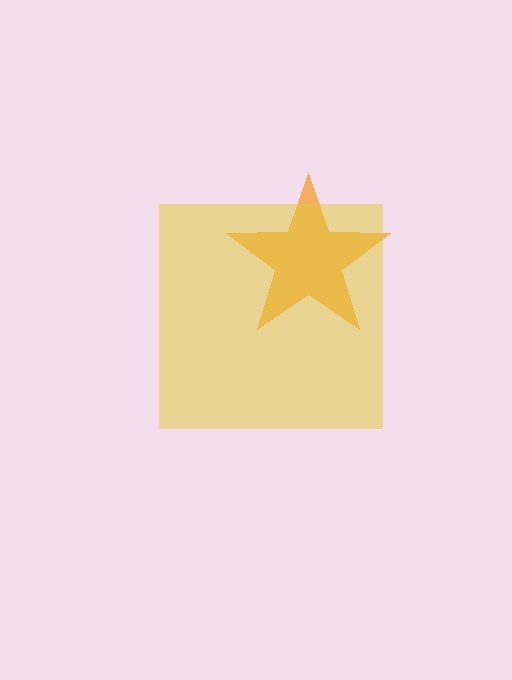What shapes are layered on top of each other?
The layered shapes are: an orange star, a yellow square.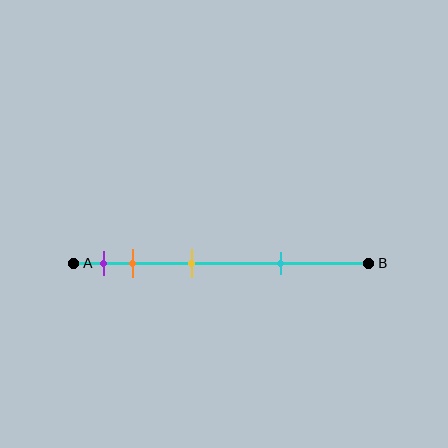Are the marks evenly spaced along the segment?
No, the marks are not evenly spaced.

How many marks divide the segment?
There are 4 marks dividing the segment.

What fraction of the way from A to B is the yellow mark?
The yellow mark is approximately 40% (0.4) of the way from A to B.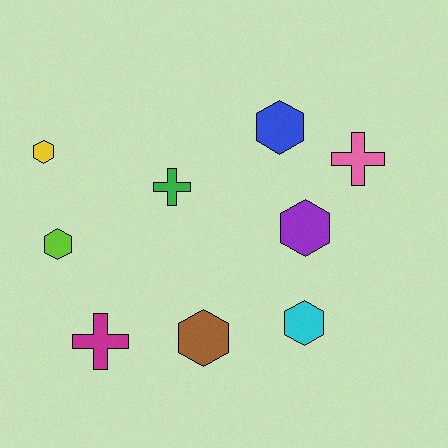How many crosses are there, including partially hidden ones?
There are 3 crosses.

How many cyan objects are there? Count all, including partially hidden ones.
There is 1 cyan object.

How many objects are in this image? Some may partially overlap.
There are 9 objects.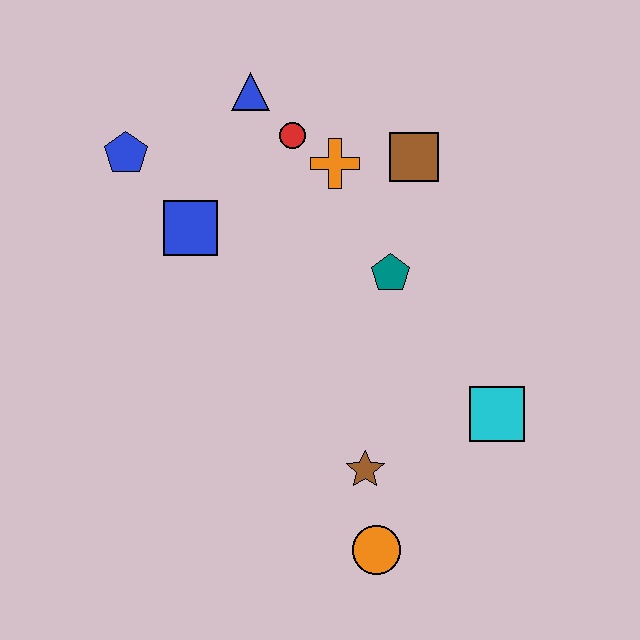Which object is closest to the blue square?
The blue pentagon is closest to the blue square.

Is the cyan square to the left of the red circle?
No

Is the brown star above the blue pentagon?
No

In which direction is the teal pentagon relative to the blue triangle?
The teal pentagon is below the blue triangle.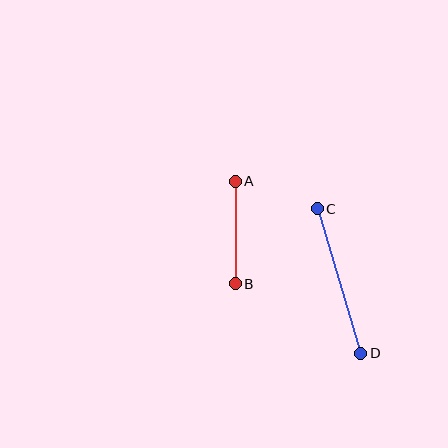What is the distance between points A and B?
The distance is approximately 103 pixels.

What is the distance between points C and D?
The distance is approximately 151 pixels.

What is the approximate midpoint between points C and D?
The midpoint is at approximately (339, 281) pixels.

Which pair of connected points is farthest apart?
Points C and D are farthest apart.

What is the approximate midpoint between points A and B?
The midpoint is at approximately (235, 233) pixels.